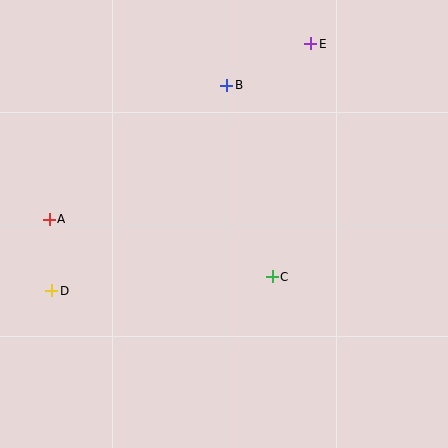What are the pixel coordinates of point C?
Point C is at (272, 277).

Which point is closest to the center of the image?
Point C at (272, 277) is closest to the center.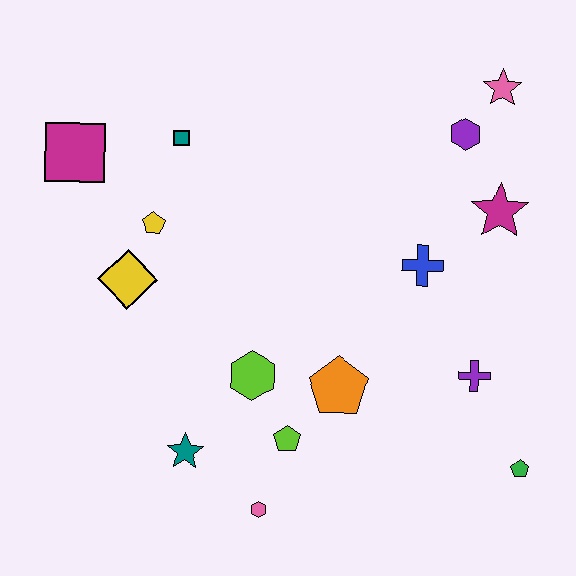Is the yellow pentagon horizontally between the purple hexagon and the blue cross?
No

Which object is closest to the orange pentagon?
The lime pentagon is closest to the orange pentagon.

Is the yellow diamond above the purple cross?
Yes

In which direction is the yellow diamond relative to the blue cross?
The yellow diamond is to the left of the blue cross.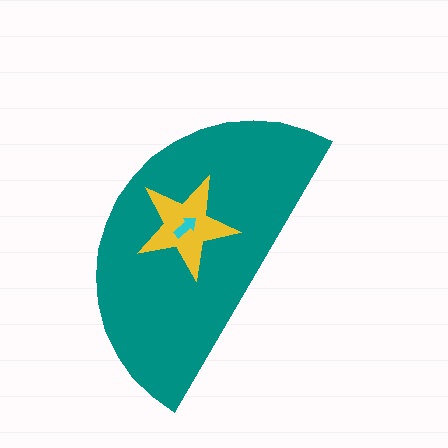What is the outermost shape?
The teal semicircle.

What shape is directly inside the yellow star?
The cyan arrow.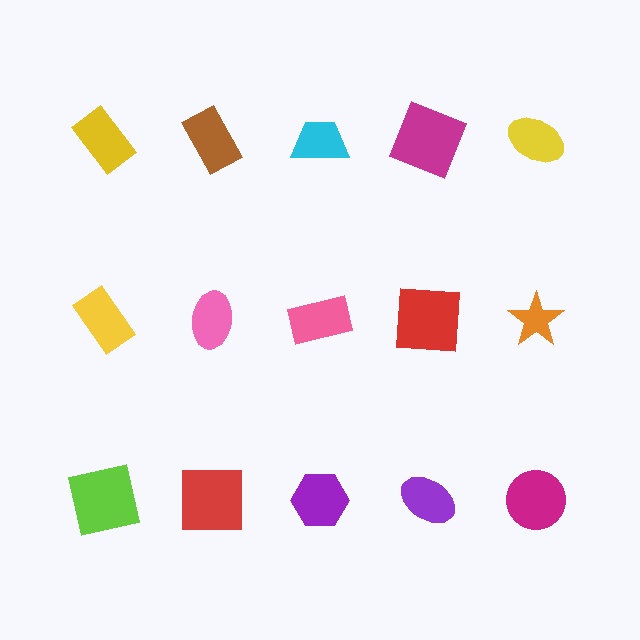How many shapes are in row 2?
5 shapes.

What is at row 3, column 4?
A purple ellipse.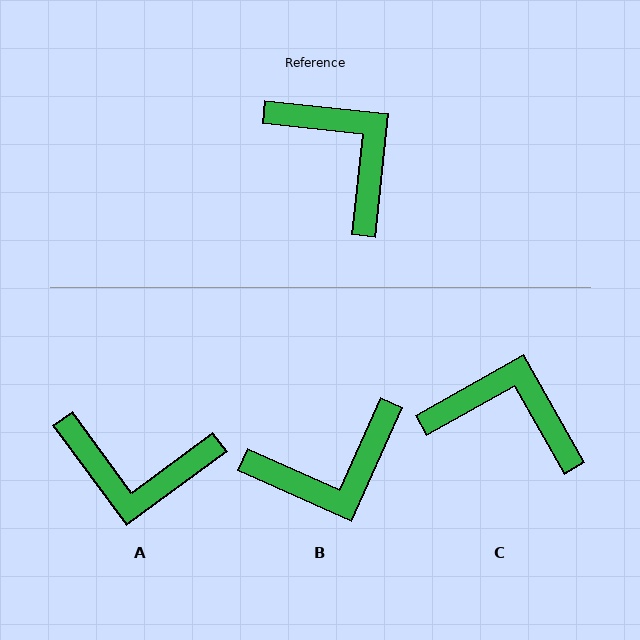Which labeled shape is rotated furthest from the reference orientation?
A, about 137 degrees away.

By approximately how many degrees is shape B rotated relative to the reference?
Approximately 108 degrees clockwise.